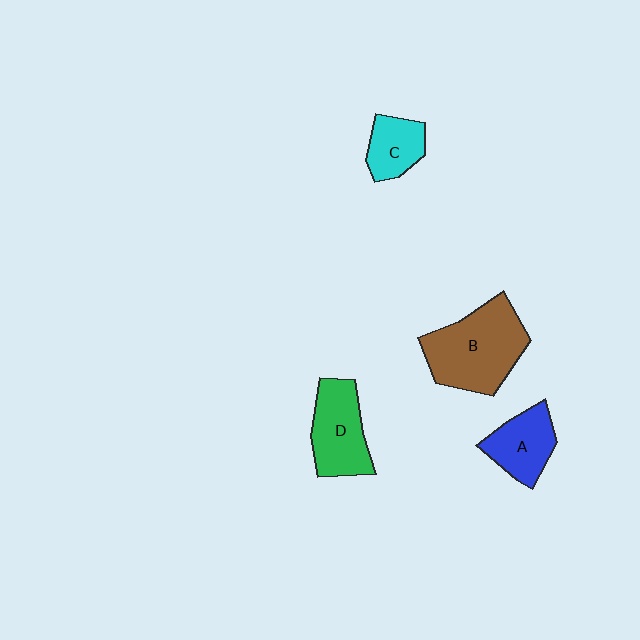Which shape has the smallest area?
Shape C (cyan).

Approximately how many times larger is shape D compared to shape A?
Approximately 1.2 times.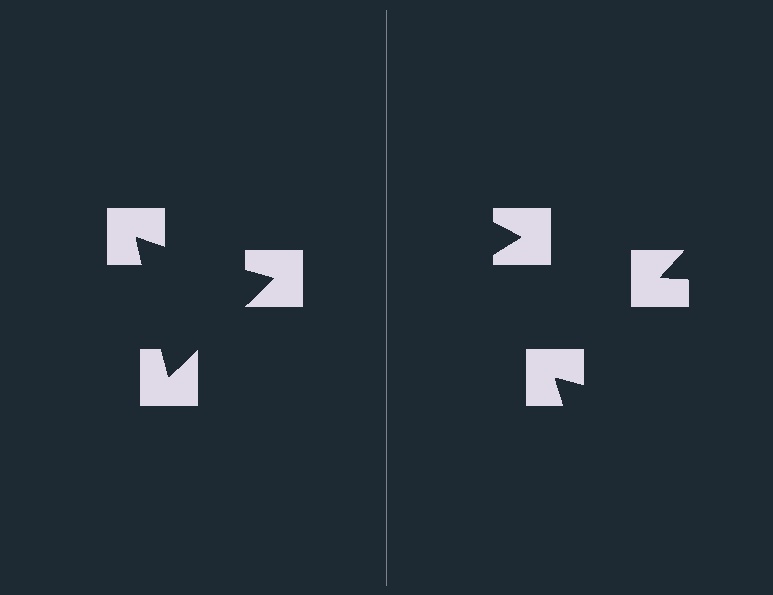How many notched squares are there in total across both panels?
6 — 3 on each side.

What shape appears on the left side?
An illusory triangle.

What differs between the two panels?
The notched squares are positioned identically on both sides; only the wedge orientations differ. On the left they align to a triangle; on the right they are misaligned.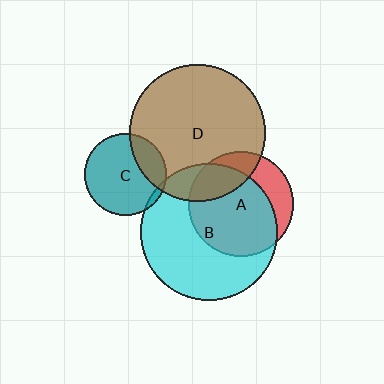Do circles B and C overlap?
Yes.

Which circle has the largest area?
Circle B (cyan).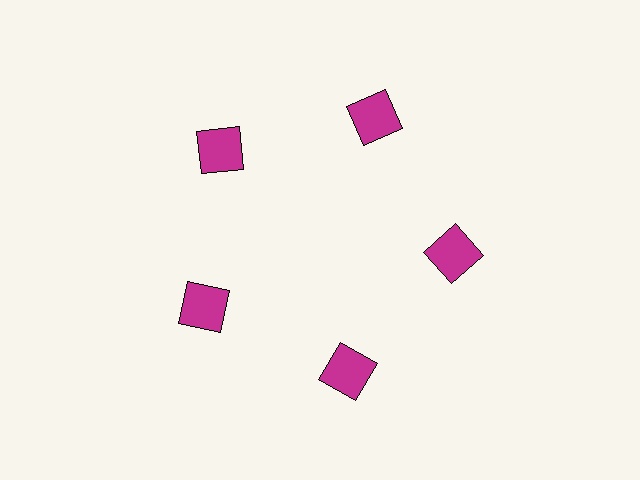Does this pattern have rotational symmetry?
Yes, this pattern has 5-fold rotational symmetry. It looks the same after rotating 72 degrees around the center.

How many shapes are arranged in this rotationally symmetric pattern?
There are 5 shapes, arranged in 5 groups of 1.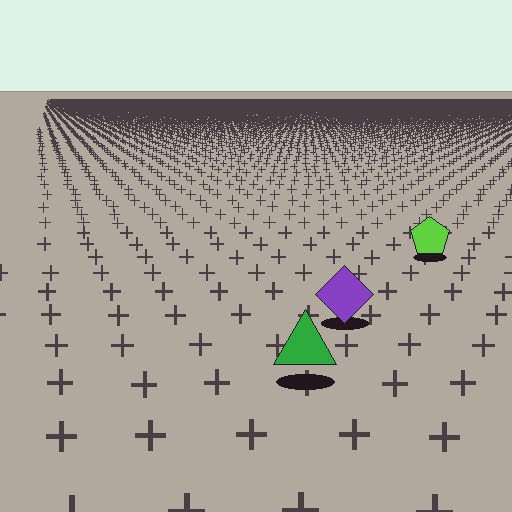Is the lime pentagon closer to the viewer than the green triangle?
No. The green triangle is closer — you can tell from the texture gradient: the ground texture is coarser near it.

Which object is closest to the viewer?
The green triangle is closest. The texture marks near it are larger and more spread out.